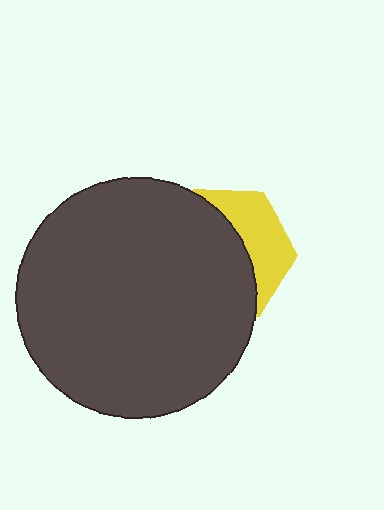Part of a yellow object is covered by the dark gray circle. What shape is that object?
It is a hexagon.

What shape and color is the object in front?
The object in front is a dark gray circle.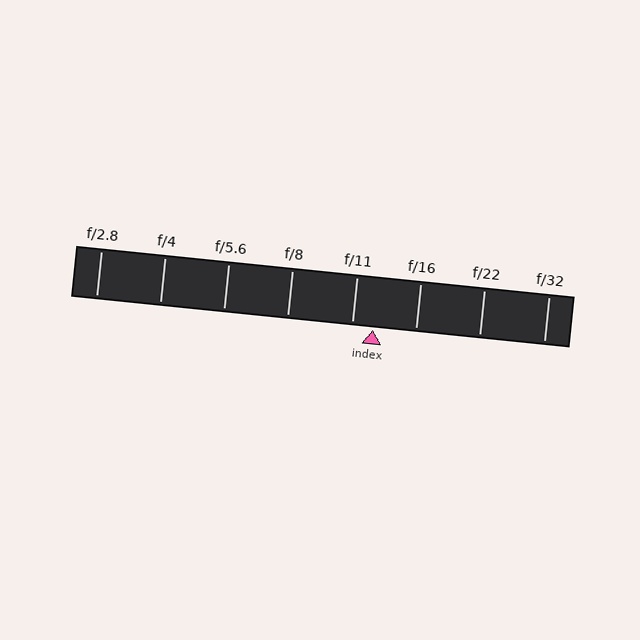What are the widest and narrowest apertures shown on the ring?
The widest aperture shown is f/2.8 and the narrowest is f/32.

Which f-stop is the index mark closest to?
The index mark is closest to f/11.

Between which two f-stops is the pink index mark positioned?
The index mark is between f/11 and f/16.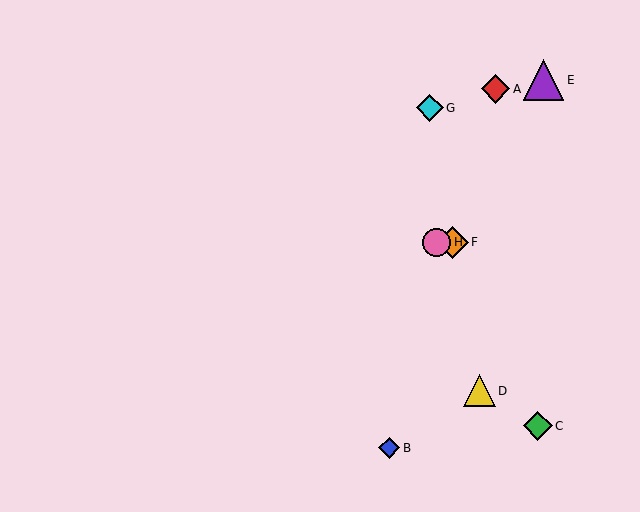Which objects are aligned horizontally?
Objects F, H are aligned horizontally.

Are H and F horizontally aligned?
Yes, both are at y≈243.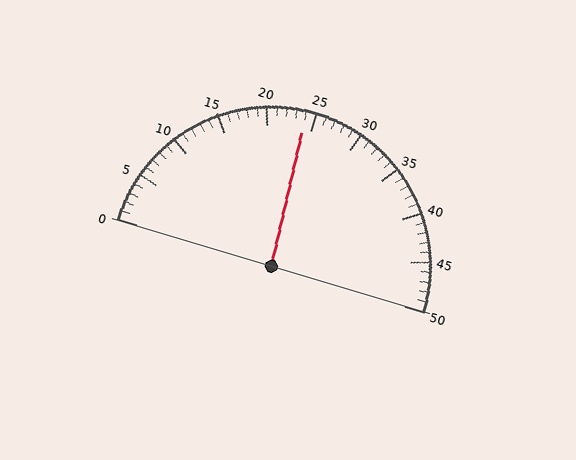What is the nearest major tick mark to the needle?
The nearest major tick mark is 25.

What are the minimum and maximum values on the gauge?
The gauge ranges from 0 to 50.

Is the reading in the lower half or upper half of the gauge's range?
The reading is in the lower half of the range (0 to 50).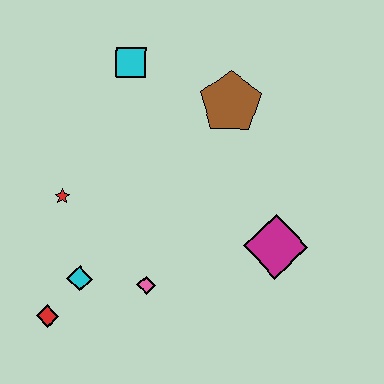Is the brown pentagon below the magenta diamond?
No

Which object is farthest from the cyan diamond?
The brown pentagon is farthest from the cyan diamond.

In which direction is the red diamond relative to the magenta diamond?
The red diamond is to the left of the magenta diamond.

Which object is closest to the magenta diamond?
The pink diamond is closest to the magenta diamond.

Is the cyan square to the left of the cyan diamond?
No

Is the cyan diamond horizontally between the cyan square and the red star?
Yes